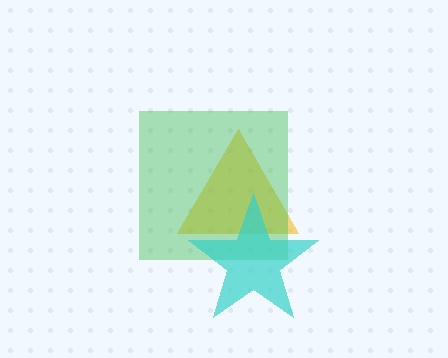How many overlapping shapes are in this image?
There are 3 overlapping shapes in the image.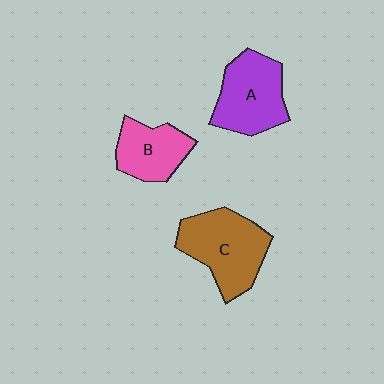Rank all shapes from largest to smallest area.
From largest to smallest: C (brown), A (purple), B (pink).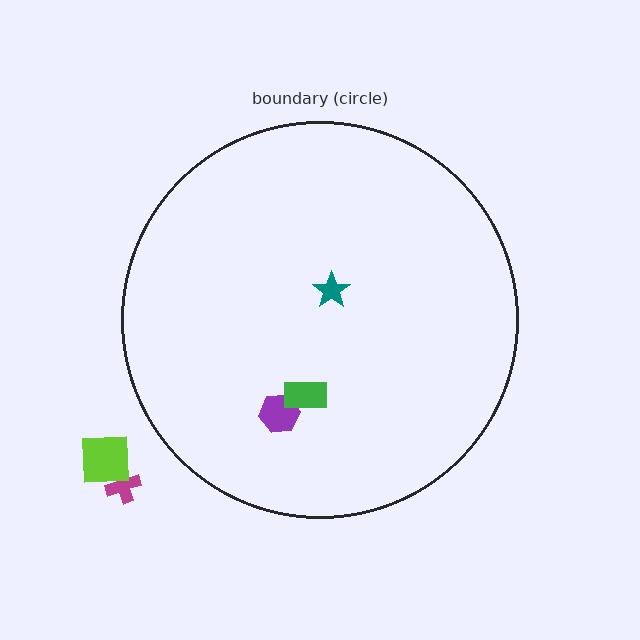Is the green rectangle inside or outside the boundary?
Inside.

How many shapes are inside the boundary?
3 inside, 2 outside.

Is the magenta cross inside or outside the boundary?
Outside.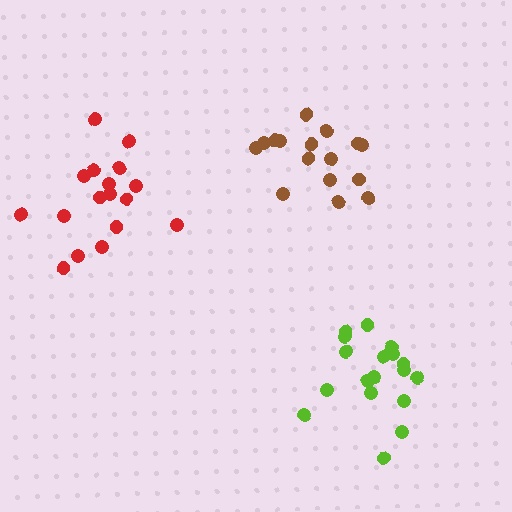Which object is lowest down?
The lime cluster is bottommost.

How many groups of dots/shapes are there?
There are 3 groups.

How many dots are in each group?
Group 1: 18 dots, Group 2: 16 dots, Group 3: 17 dots (51 total).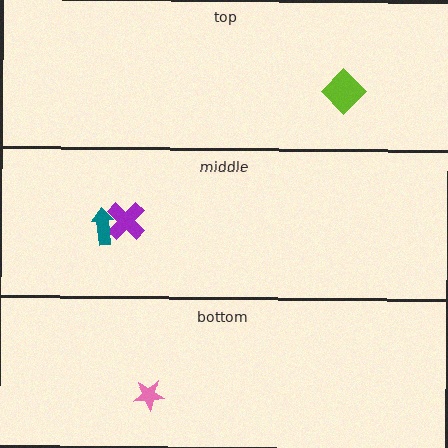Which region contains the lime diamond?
The top region.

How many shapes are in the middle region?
2.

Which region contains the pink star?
The bottom region.